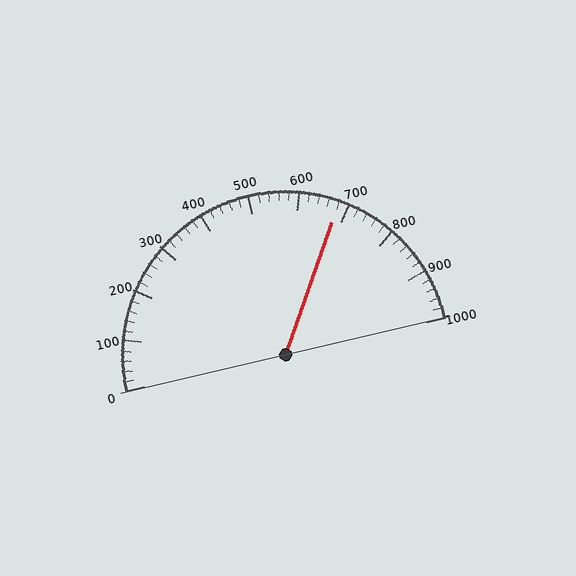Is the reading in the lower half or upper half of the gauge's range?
The reading is in the upper half of the range (0 to 1000).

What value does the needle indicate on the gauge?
The needle indicates approximately 680.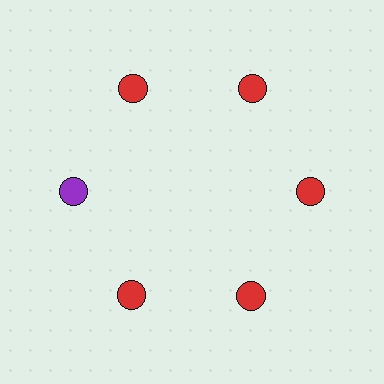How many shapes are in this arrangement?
There are 6 shapes arranged in a ring pattern.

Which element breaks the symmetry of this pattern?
The purple circle at roughly the 9 o'clock position breaks the symmetry. All other shapes are red circles.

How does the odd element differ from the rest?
It has a different color: purple instead of red.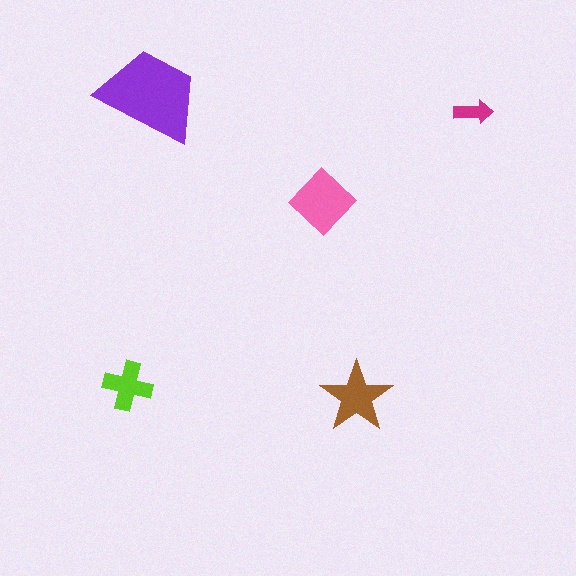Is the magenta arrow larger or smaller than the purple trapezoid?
Smaller.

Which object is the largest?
The purple trapezoid.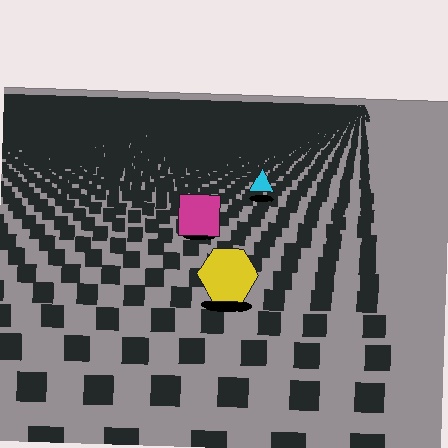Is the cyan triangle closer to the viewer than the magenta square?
No. The magenta square is closer — you can tell from the texture gradient: the ground texture is coarser near it.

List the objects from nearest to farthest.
From nearest to farthest: the yellow hexagon, the magenta square, the cyan triangle.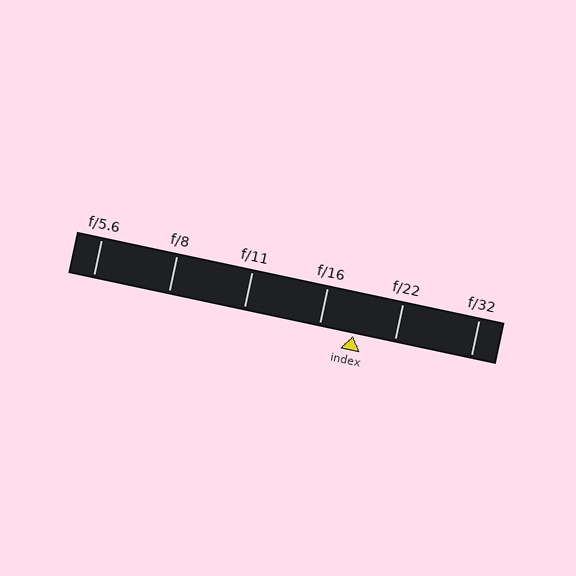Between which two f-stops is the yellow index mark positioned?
The index mark is between f/16 and f/22.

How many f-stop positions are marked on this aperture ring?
There are 6 f-stop positions marked.